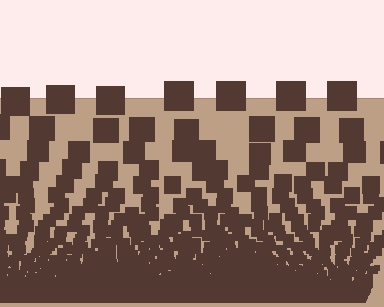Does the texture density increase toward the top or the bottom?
Density increases toward the bottom.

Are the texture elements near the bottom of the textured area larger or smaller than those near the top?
Smaller. The gradient is inverted — elements near the bottom are smaller and denser.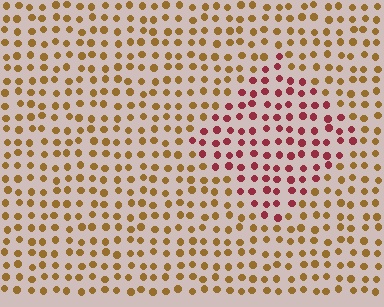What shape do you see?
I see a diamond.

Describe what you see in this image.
The image is filled with small brown elements in a uniform arrangement. A diamond-shaped region is visible where the elements are tinted to a slightly different hue, forming a subtle color boundary.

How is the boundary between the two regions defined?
The boundary is defined purely by a slight shift in hue (about 48 degrees). Spacing, size, and orientation are identical on both sides.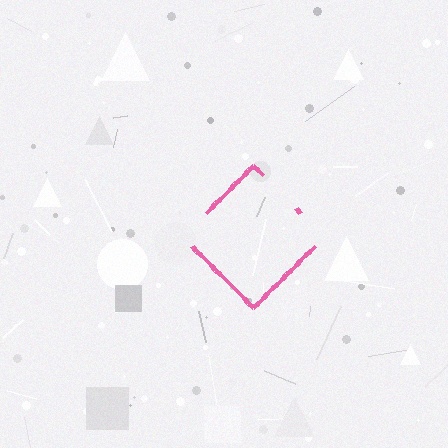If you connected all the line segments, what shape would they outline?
They would outline a diamond.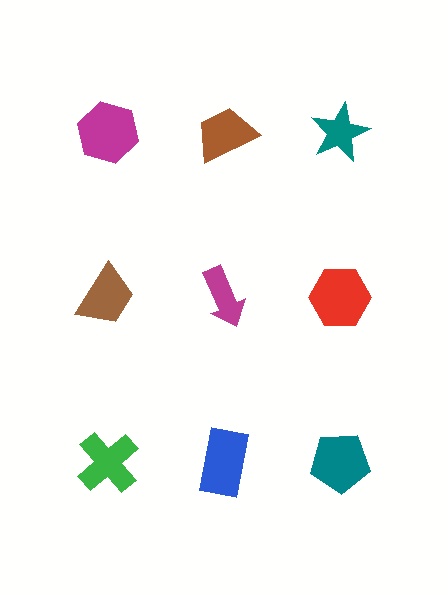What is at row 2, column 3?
A red hexagon.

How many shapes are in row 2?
3 shapes.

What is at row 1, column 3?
A teal star.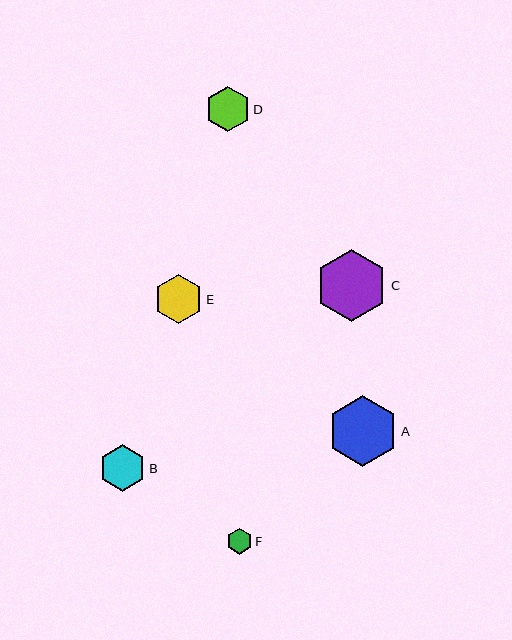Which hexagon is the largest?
Hexagon C is the largest with a size of approximately 71 pixels.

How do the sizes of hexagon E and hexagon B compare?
Hexagon E and hexagon B are approximately the same size.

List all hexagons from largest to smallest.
From largest to smallest: C, A, E, B, D, F.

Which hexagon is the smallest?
Hexagon F is the smallest with a size of approximately 26 pixels.